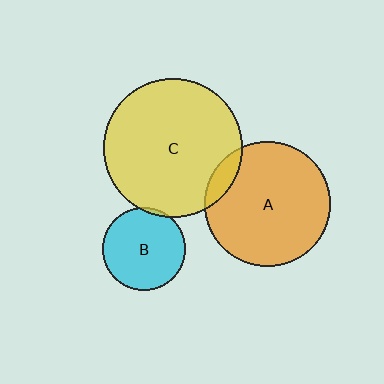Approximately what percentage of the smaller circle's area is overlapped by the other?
Approximately 5%.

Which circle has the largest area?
Circle C (yellow).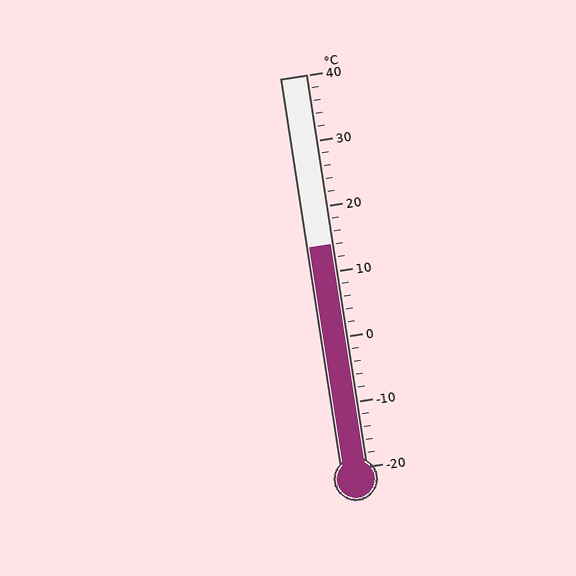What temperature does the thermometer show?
The thermometer shows approximately 14°C.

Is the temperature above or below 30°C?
The temperature is below 30°C.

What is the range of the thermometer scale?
The thermometer scale ranges from -20°C to 40°C.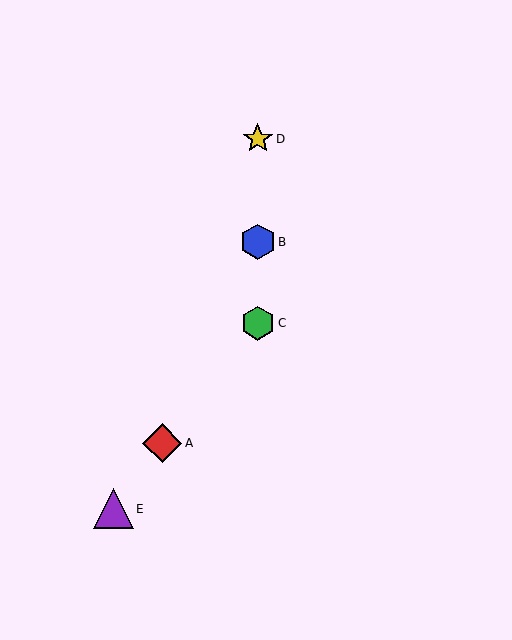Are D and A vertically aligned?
No, D is at x≈258 and A is at x≈162.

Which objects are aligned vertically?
Objects B, C, D are aligned vertically.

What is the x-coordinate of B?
Object B is at x≈258.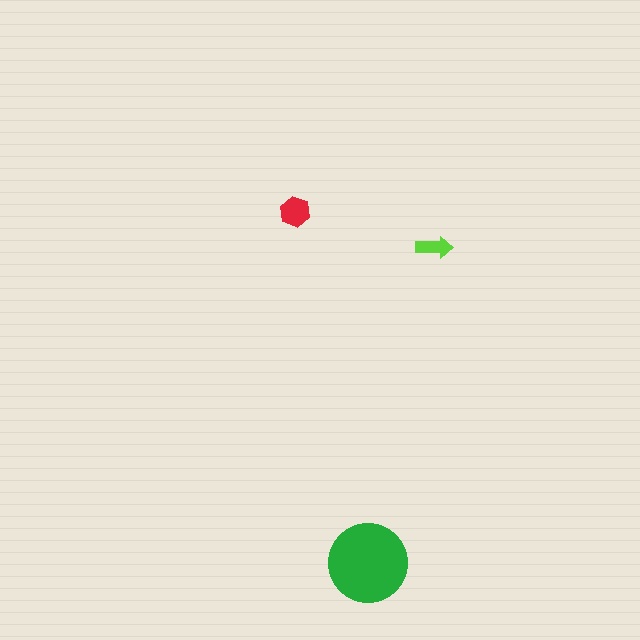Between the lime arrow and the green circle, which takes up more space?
The green circle.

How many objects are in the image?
There are 3 objects in the image.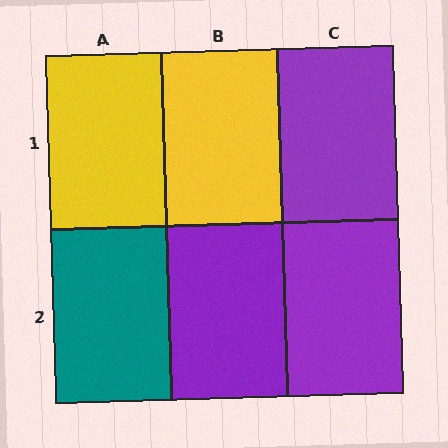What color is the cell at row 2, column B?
Purple.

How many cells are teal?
1 cell is teal.